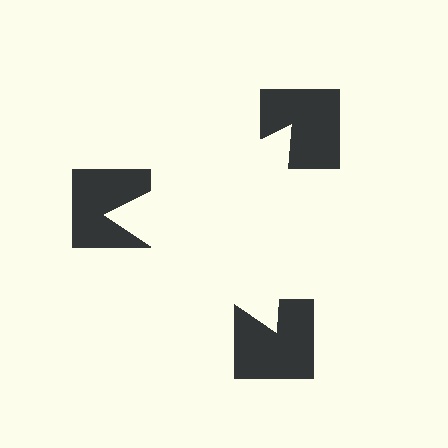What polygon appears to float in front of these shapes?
An illusory triangle — its edges are inferred from the aligned wedge cuts in the notched squares, not physically drawn.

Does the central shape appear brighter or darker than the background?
It typically appears slightly brighter than the background, even though no actual brightness change is drawn.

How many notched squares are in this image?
There are 3 — one at each vertex of the illusory triangle.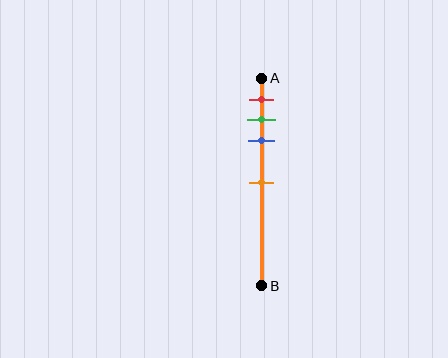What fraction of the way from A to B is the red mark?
The red mark is approximately 10% (0.1) of the way from A to B.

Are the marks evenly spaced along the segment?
No, the marks are not evenly spaced.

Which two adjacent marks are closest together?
The green and blue marks are the closest adjacent pair.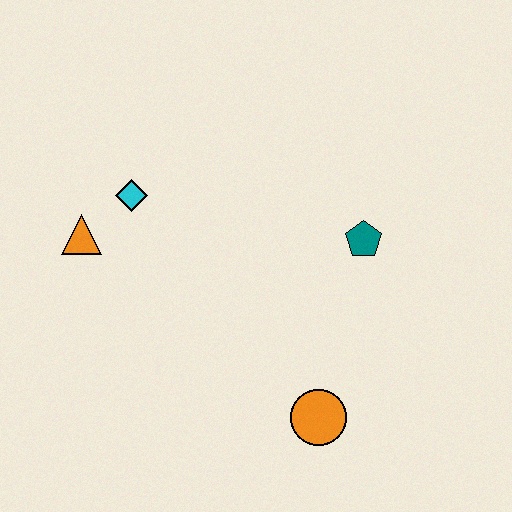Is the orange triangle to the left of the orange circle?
Yes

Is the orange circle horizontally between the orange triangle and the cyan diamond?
No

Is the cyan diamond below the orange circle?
No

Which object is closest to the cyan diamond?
The orange triangle is closest to the cyan diamond.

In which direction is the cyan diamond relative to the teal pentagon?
The cyan diamond is to the left of the teal pentagon.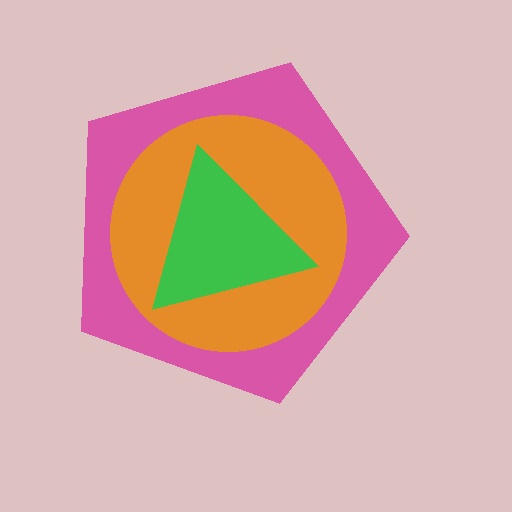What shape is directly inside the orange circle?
The green triangle.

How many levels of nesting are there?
3.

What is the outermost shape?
The pink pentagon.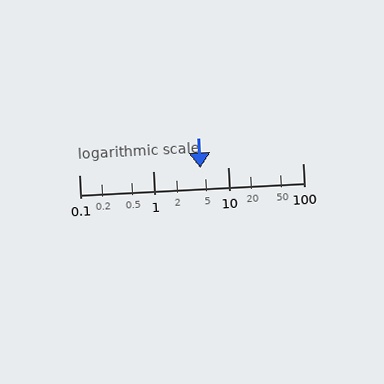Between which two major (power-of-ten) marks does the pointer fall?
The pointer is between 1 and 10.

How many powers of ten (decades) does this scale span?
The scale spans 3 decades, from 0.1 to 100.